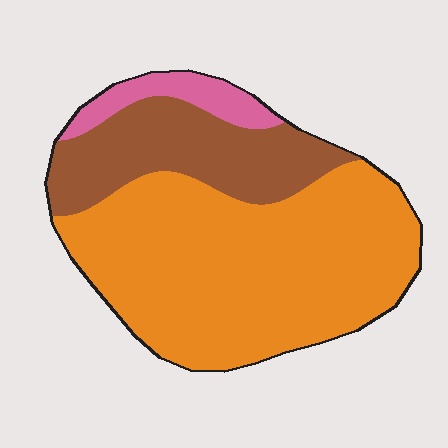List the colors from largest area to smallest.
From largest to smallest: orange, brown, pink.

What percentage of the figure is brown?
Brown takes up between a quarter and a half of the figure.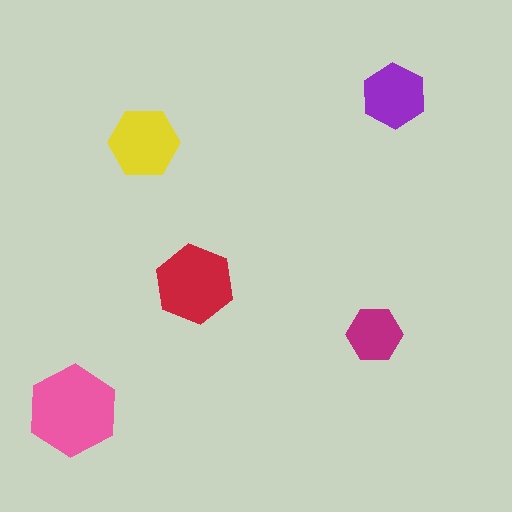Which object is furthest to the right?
The purple hexagon is rightmost.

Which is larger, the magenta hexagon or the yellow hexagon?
The yellow one.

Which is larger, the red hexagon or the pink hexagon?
The pink one.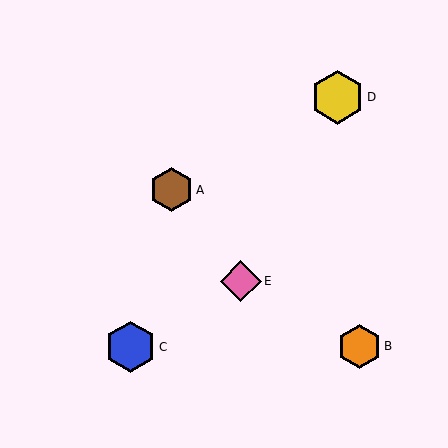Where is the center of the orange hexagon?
The center of the orange hexagon is at (359, 346).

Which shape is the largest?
The yellow hexagon (labeled D) is the largest.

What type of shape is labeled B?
Shape B is an orange hexagon.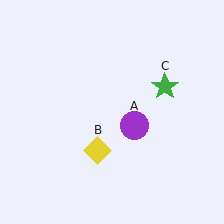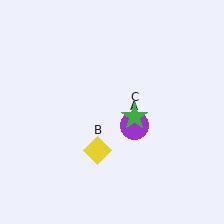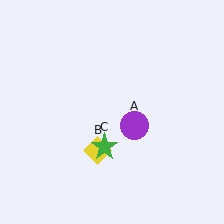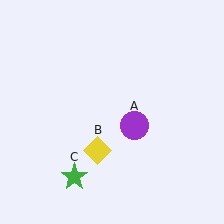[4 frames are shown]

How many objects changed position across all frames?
1 object changed position: green star (object C).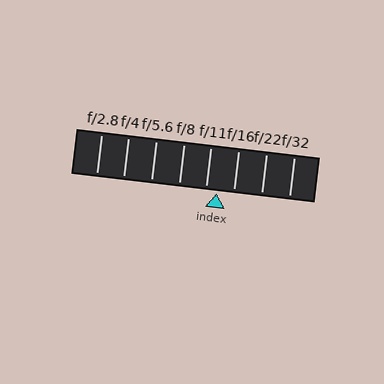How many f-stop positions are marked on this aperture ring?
There are 8 f-stop positions marked.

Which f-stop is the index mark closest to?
The index mark is closest to f/11.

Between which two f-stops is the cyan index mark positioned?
The index mark is between f/11 and f/16.